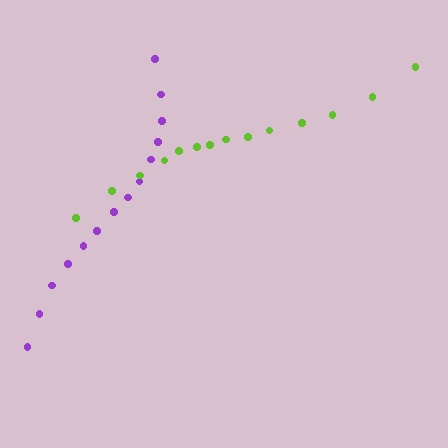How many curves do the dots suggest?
There are 2 distinct paths.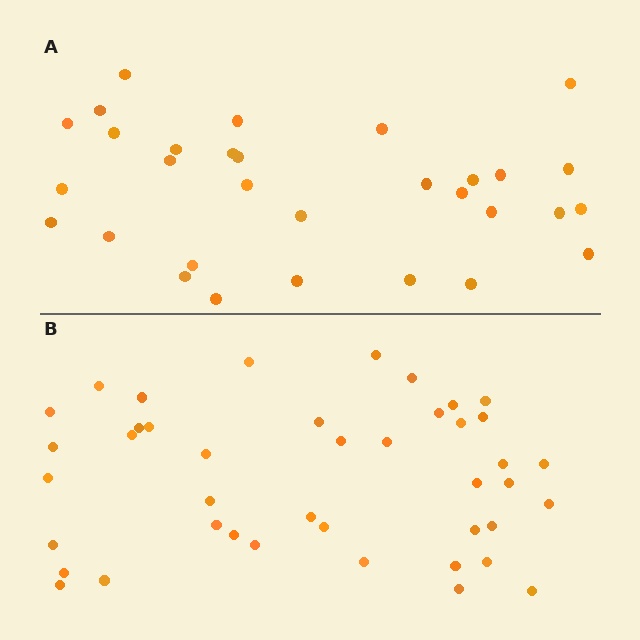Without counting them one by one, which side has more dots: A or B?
Region B (the bottom region) has more dots.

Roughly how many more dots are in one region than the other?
Region B has roughly 12 or so more dots than region A.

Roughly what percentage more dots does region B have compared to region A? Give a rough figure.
About 35% more.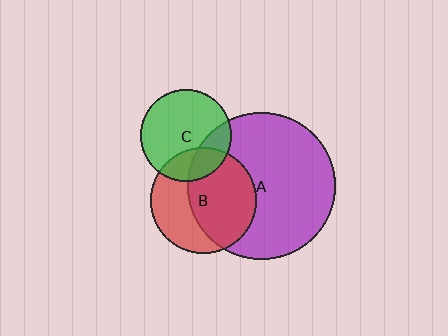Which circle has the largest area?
Circle A (purple).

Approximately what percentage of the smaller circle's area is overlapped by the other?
Approximately 25%.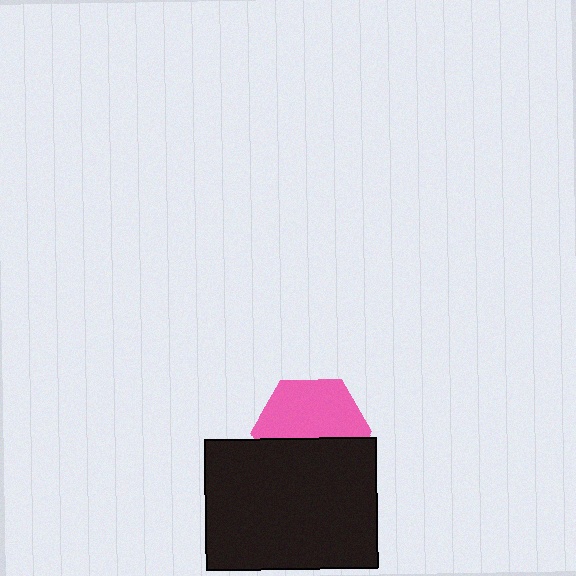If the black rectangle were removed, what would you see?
You would see the complete pink hexagon.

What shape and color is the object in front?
The object in front is a black rectangle.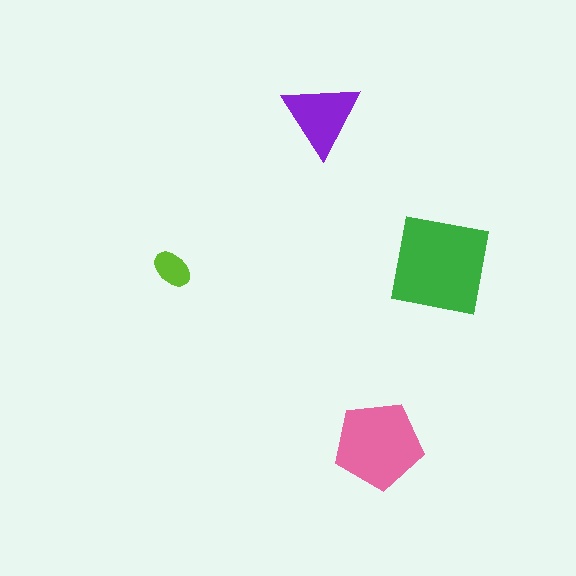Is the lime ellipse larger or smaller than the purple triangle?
Smaller.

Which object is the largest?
The green square.